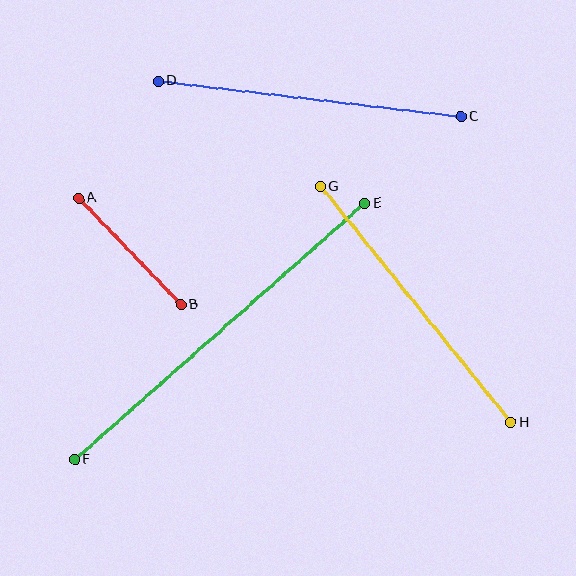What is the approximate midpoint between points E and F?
The midpoint is at approximately (220, 331) pixels.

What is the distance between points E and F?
The distance is approximately 387 pixels.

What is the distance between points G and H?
The distance is approximately 303 pixels.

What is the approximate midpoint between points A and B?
The midpoint is at approximately (130, 251) pixels.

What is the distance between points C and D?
The distance is approximately 305 pixels.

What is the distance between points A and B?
The distance is approximately 147 pixels.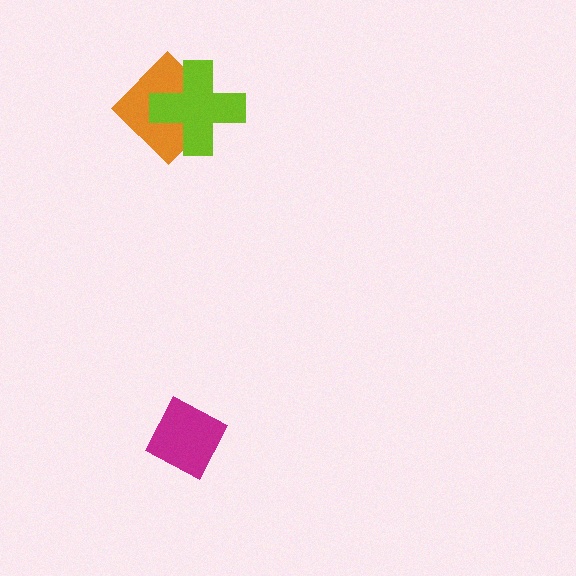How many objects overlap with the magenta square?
0 objects overlap with the magenta square.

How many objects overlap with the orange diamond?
1 object overlaps with the orange diamond.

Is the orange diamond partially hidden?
Yes, it is partially covered by another shape.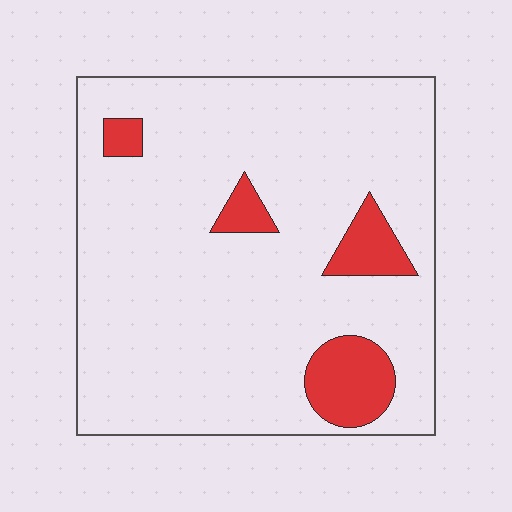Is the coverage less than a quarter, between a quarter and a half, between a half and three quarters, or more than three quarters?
Less than a quarter.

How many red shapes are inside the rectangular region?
4.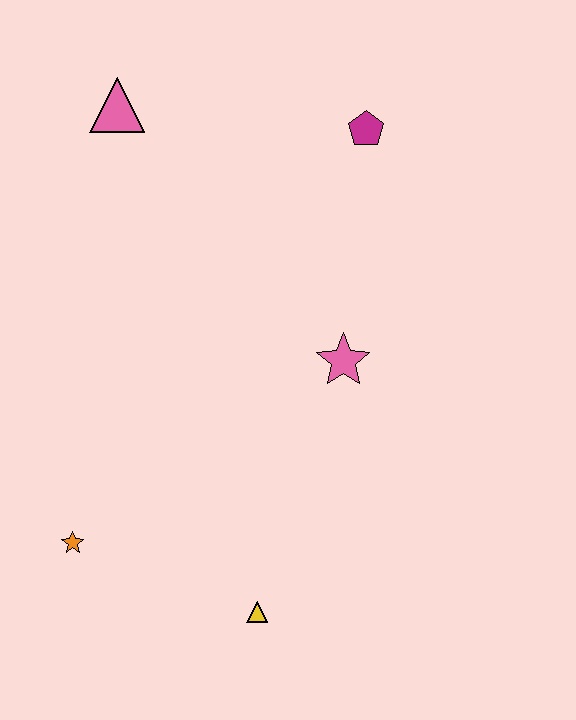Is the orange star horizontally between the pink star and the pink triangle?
No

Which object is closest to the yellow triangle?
The orange star is closest to the yellow triangle.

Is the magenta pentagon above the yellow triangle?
Yes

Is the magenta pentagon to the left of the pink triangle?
No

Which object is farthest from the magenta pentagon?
The orange star is farthest from the magenta pentagon.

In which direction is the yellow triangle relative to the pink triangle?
The yellow triangle is below the pink triangle.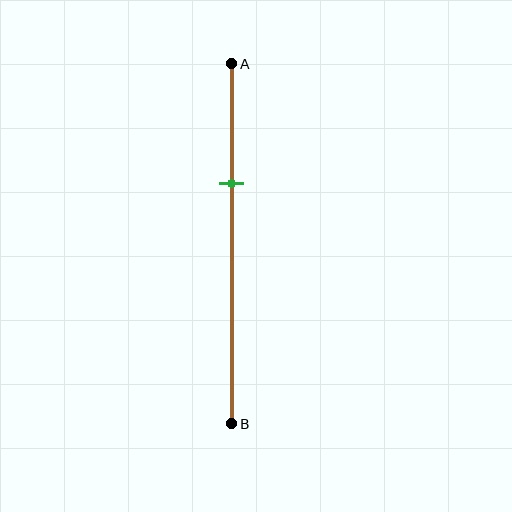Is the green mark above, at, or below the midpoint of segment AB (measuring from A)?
The green mark is above the midpoint of segment AB.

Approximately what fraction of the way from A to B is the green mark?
The green mark is approximately 35% of the way from A to B.